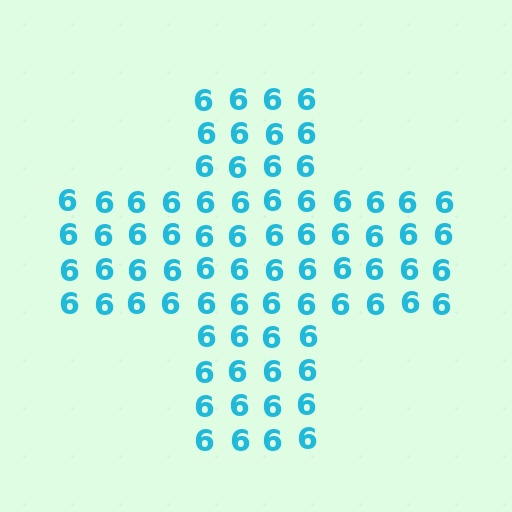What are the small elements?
The small elements are digit 6's.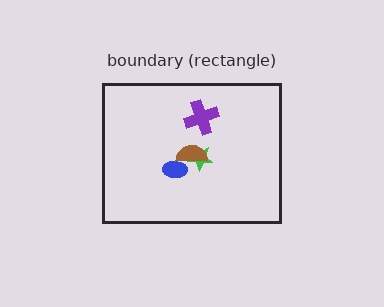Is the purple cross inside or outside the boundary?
Inside.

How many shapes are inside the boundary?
4 inside, 0 outside.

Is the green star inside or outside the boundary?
Inside.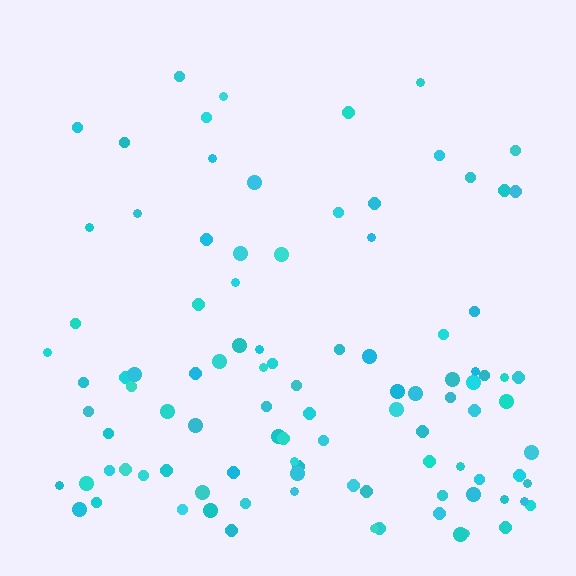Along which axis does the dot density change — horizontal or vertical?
Vertical.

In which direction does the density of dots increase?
From top to bottom, with the bottom side densest.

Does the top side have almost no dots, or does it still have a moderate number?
Still a moderate number, just noticeably fewer than the bottom.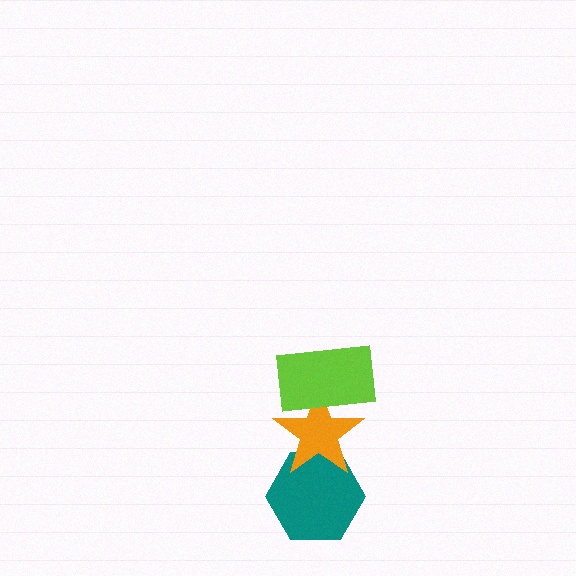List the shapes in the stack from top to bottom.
From top to bottom: the lime rectangle, the orange star, the teal hexagon.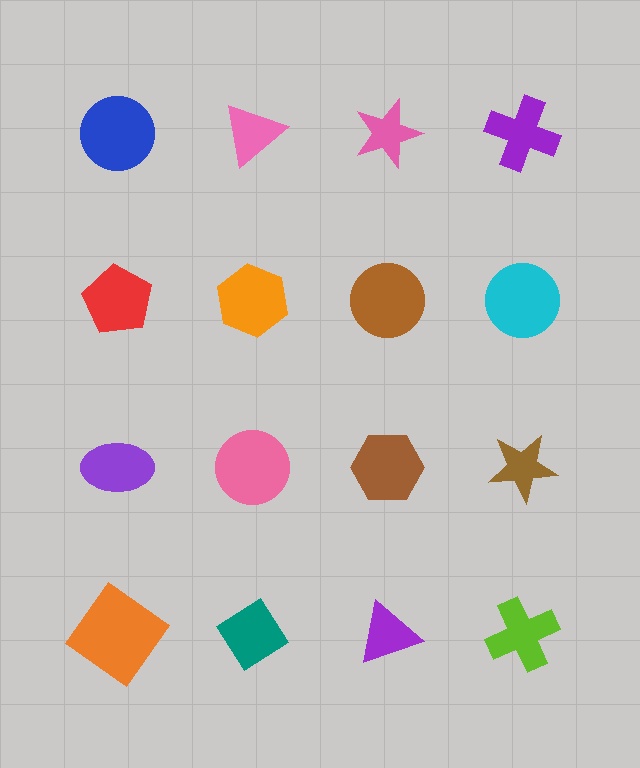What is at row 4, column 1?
An orange diamond.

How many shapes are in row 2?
4 shapes.